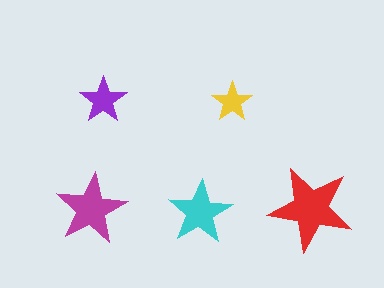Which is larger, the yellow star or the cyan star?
The cyan one.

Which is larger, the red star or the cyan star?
The red one.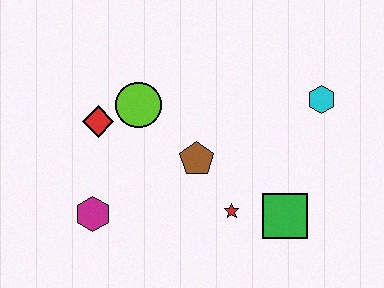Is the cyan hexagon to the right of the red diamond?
Yes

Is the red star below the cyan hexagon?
Yes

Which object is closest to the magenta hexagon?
The red diamond is closest to the magenta hexagon.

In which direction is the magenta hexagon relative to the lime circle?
The magenta hexagon is below the lime circle.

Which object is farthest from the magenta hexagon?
The cyan hexagon is farthest from the magenta hexagon.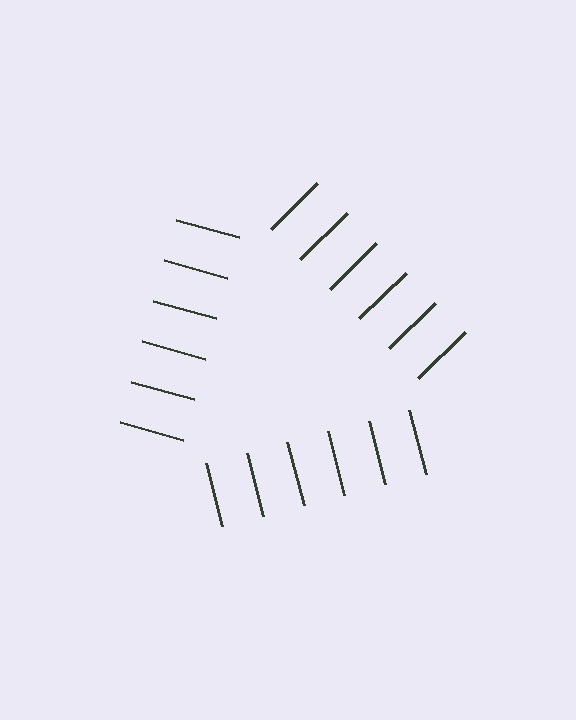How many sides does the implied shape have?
3 sides — the line-ends trace a triangle.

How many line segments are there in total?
18 — 6 along each of the 3 edges.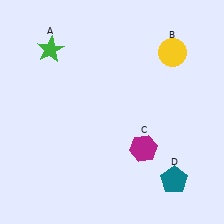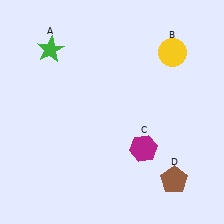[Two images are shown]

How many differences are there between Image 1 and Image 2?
There is 1 difference between the two images.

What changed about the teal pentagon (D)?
In Image 1, D is teal. In Image 2, it changed to brown.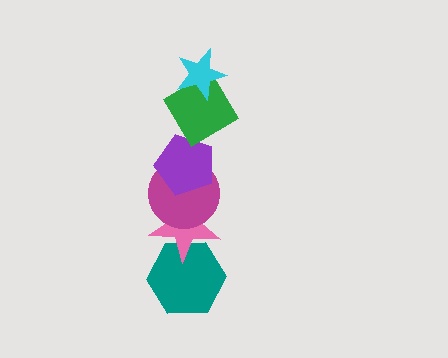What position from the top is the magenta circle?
The magenta circle is 4th from the top.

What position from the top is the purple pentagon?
The purple pentagon is 3rd from the top.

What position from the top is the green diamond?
The green diamond is 2nd from the top.